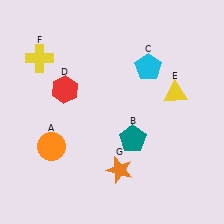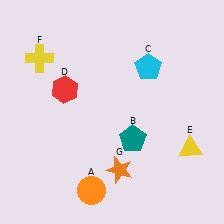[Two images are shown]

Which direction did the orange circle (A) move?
The orange circle (A) moved down.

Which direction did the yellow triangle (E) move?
The yellow triangle (E) moved down.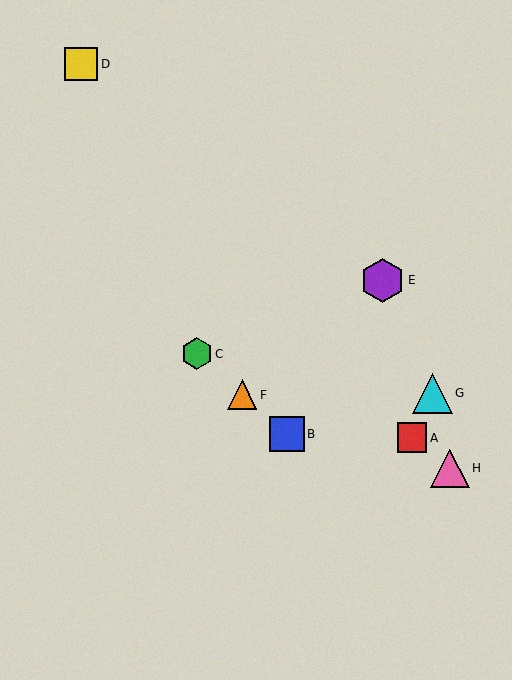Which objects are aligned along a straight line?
Objects B, C, F are aligned along a straight line.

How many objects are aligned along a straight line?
3 objects (B, C, F) are aligned along a straight line.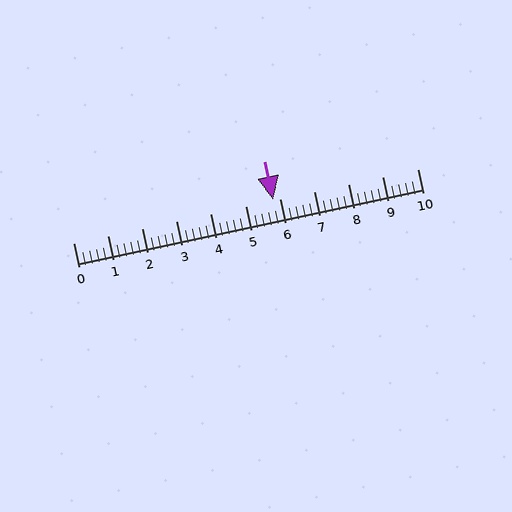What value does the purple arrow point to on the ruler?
The purple arrow points to approximately 5.8.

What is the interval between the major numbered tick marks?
The major tick marks are spaced 1 units apart.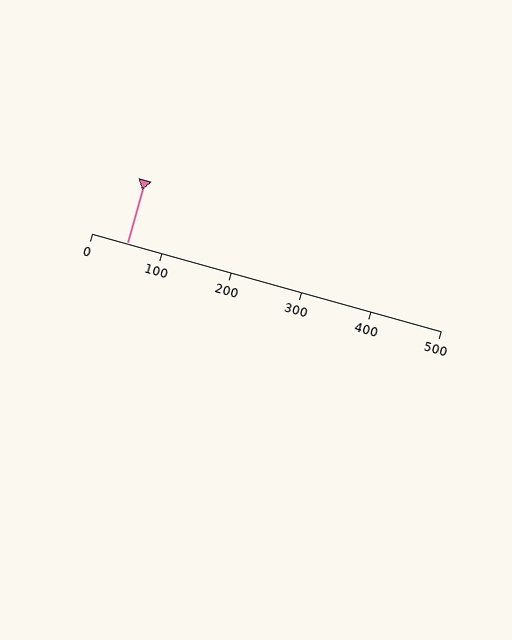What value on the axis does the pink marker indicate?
The marker indicates approximately 50.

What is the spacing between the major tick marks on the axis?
The major ticks are spaced 100 apart.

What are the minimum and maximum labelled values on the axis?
The axis runs from 0 to 500.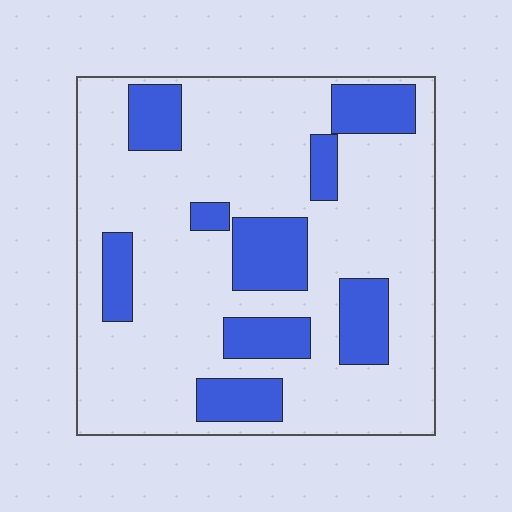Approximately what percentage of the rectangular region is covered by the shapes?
Approximately 25%.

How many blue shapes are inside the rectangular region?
9.